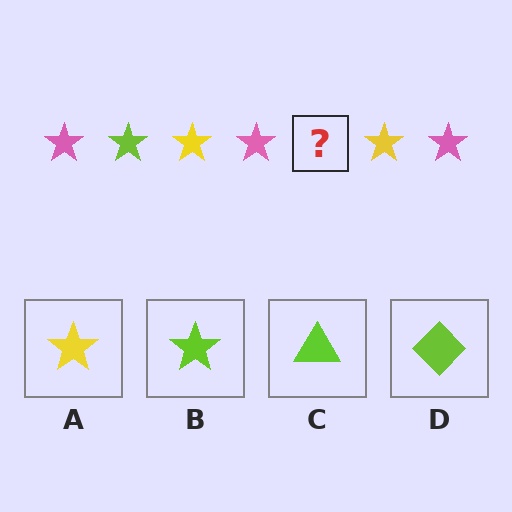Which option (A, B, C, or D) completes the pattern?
B.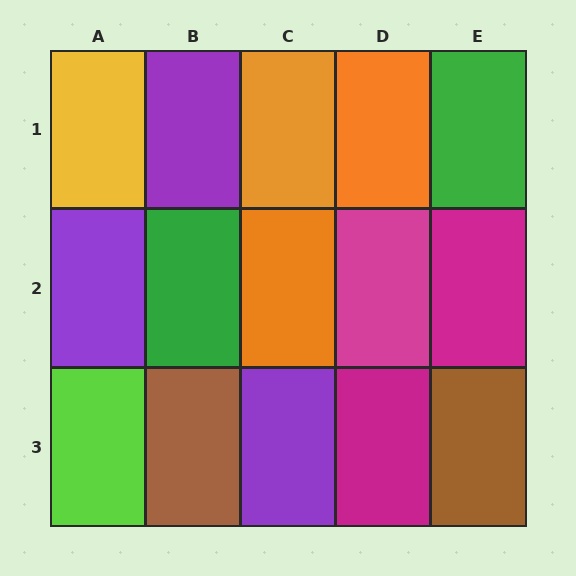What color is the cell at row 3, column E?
Brown.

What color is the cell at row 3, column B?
Brown.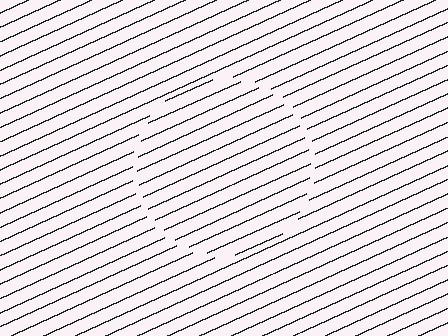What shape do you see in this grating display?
An illusory circle. The interior of the shape contains the same grating, shifted by half a period — the contour is defined by the phase discontinuity where line-ends from the inner and outer gratings abut.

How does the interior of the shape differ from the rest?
The interior of the shape contains the same grating, shifted by half a period — the contour is defined by the phase discontinuity where line-ends from the inner and outer gratings abut.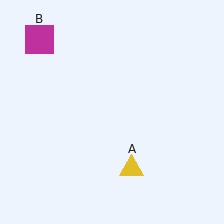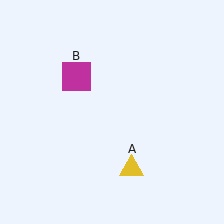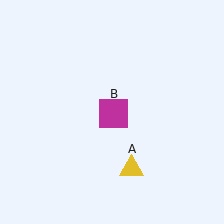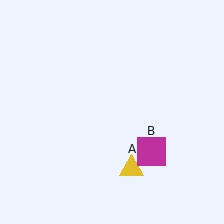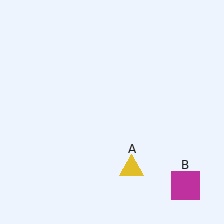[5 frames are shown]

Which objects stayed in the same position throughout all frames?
Yellow triangle (object A) remained stationary.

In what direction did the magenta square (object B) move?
The magenta square (object B) moved down and to the right.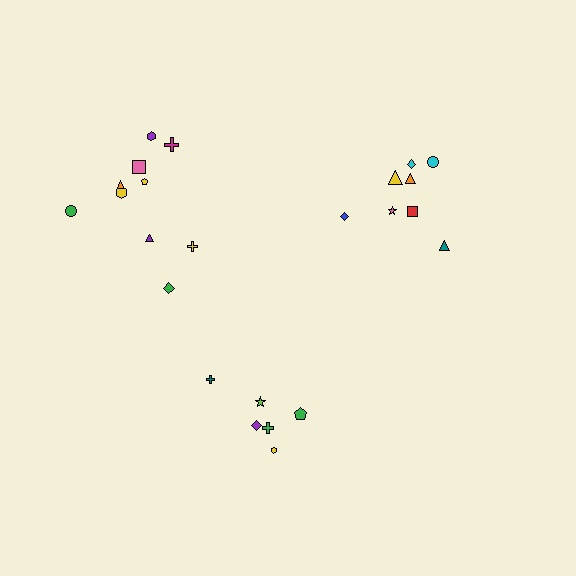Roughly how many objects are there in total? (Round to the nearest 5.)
Roughly 25 objects in total.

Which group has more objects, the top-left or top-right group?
The top-left group.